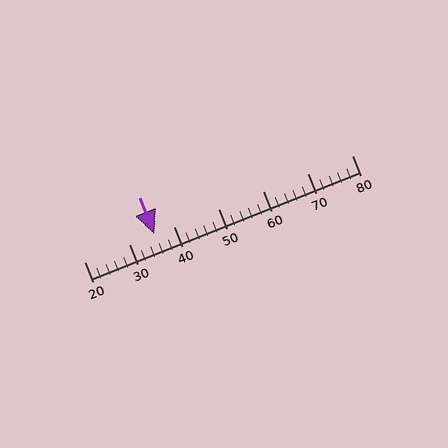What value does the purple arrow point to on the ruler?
The purple arrow points to approximately 36.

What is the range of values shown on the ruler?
The ruler shows values from 20 to 80.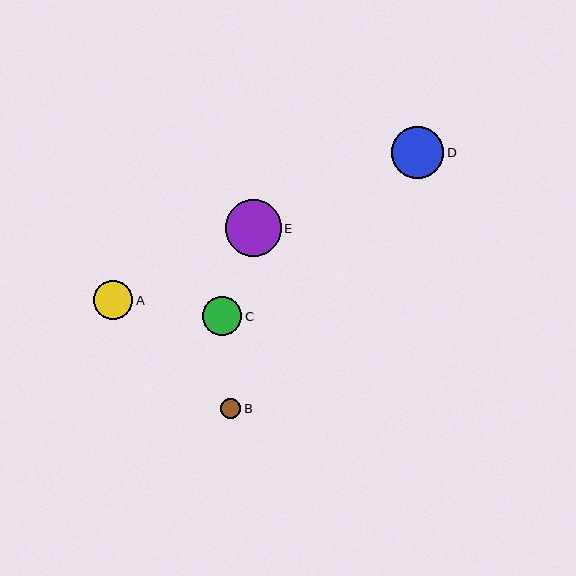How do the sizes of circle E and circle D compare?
Circle E and circle D are approximately the same size.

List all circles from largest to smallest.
From largest to smallest: E, D, A, C, B.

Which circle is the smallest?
Circle B is the smallest with a size of approximately 21 pixels.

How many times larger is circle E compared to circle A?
Circle E is approximately 1.4 times the size of circle A.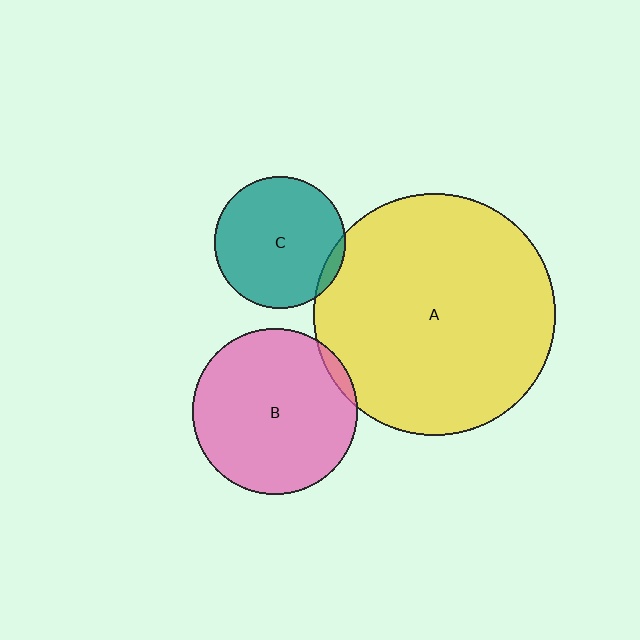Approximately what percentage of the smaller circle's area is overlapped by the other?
Approximately 5%.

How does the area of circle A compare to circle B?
Approximately 2.1 times.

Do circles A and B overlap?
Yes.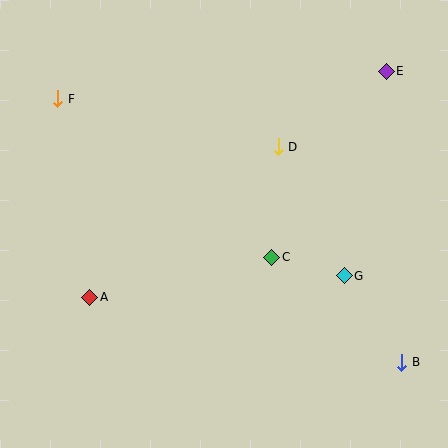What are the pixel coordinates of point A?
Point A is at (90, 297).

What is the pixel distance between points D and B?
The distance between D and B is 248 pixels.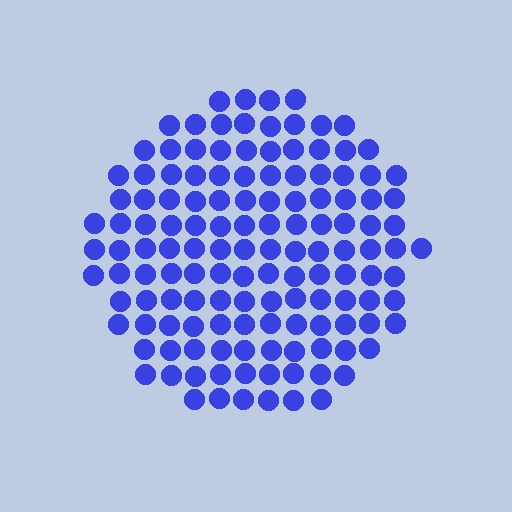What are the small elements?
The small elements are circles.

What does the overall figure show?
The overall figure shows a circle.